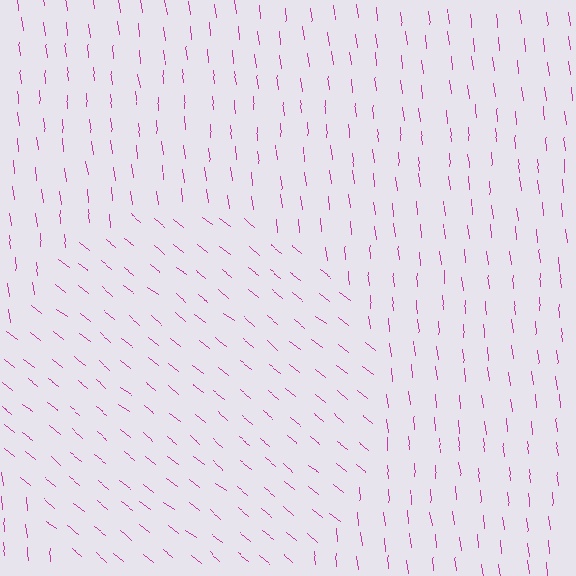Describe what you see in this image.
The image is filled with small magenta line segments. A circle region in the image has lines oriented differently from the surrounding lines, creating a visible texture boundary.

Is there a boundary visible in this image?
Yes, there is a texture boundary formed by a change in line orientation.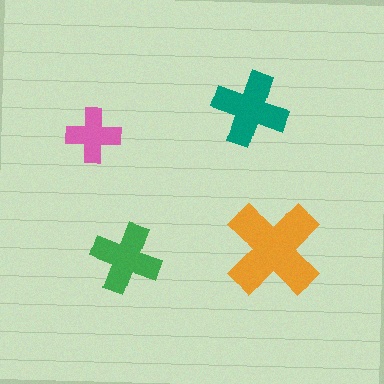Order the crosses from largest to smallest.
the orange one, the teal one, the green one, the pink one.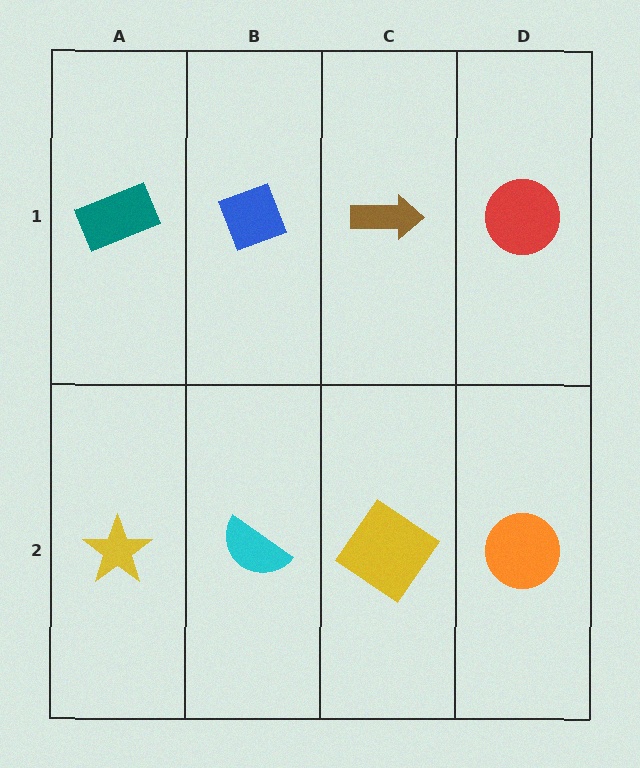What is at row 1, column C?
A brown arrow.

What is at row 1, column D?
A red circle.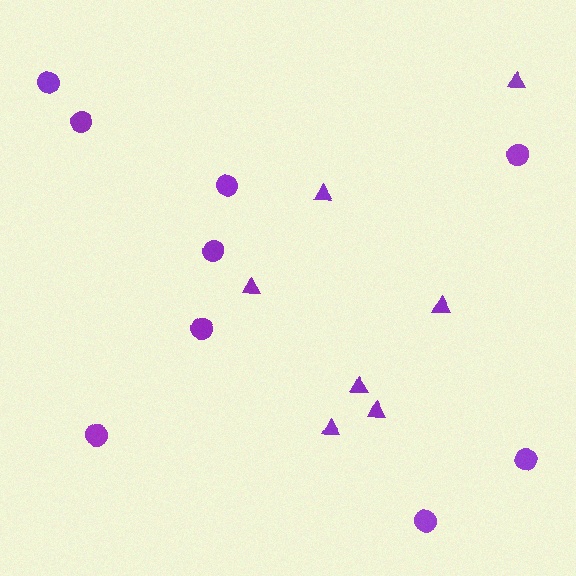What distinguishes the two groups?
There are 2 groups: one group of triangles (7) and one group of circles (9).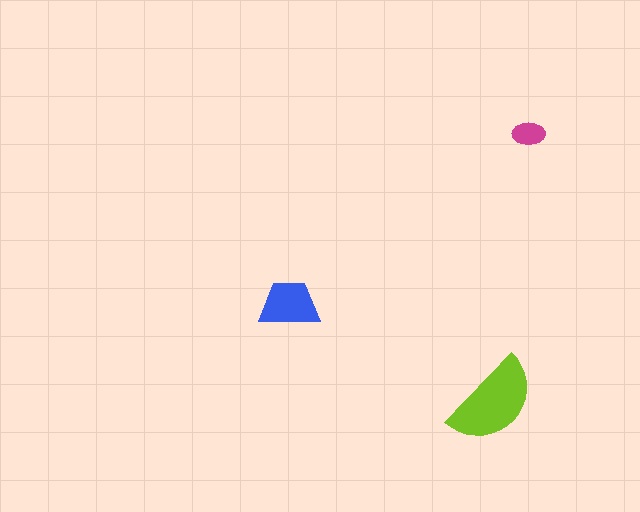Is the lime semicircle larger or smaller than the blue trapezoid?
Larger.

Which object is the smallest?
The magenta ellipse.